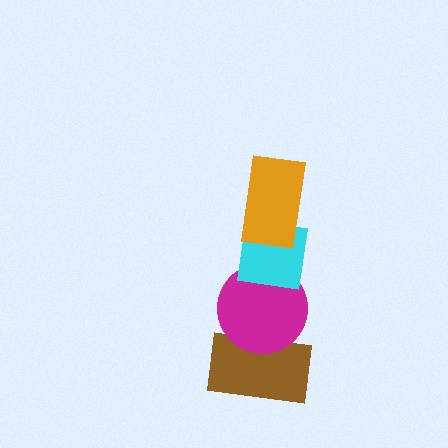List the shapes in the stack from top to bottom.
From top to bottom: the orange rectangle, the cyan square, the magenta circle, the brown rectangle.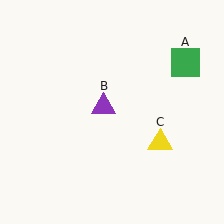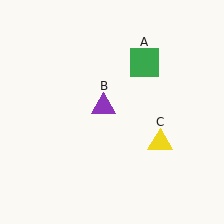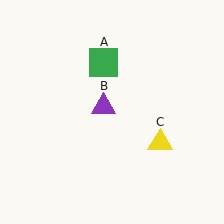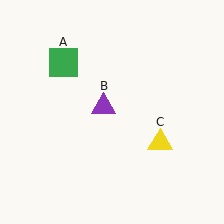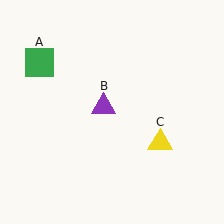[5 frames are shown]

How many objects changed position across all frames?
1 object changed position: green square (object A).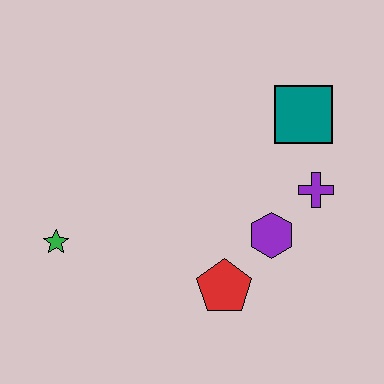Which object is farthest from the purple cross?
The green star is farthest from the purple cross.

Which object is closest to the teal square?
The purple cross is closest to the teal square.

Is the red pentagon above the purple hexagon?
No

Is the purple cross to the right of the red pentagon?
Yes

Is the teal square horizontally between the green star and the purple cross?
Yes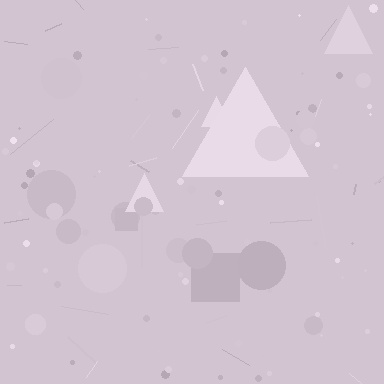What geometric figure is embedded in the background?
A triangle is embedded in the background.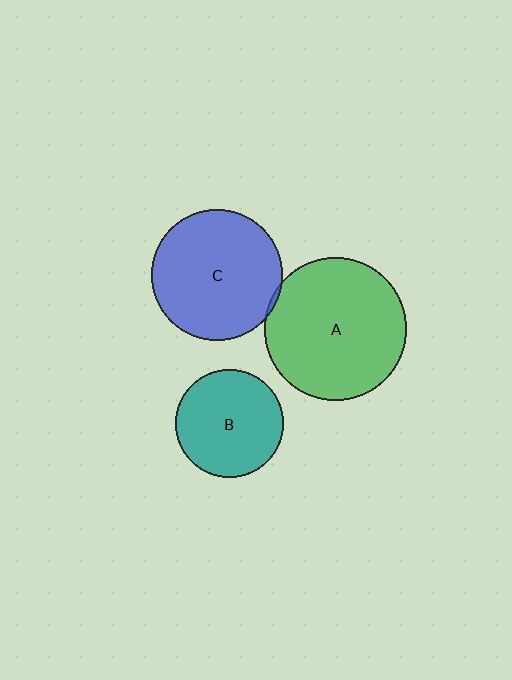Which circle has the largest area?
Circle A (green).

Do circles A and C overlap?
Yes.